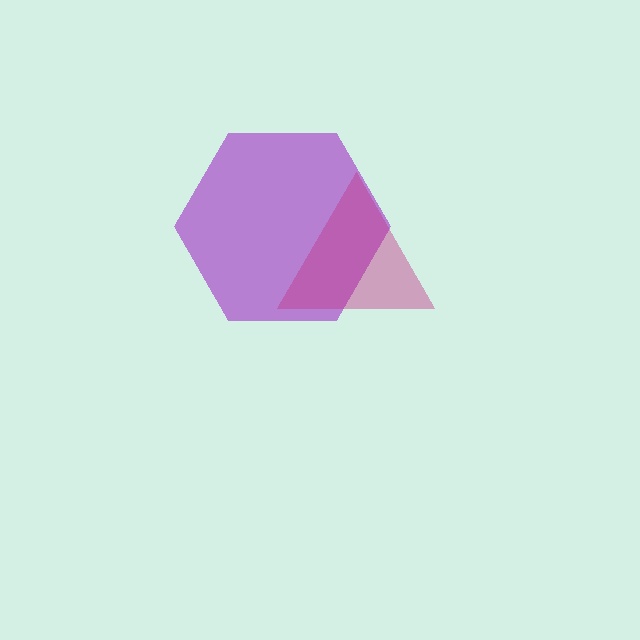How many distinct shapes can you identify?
There are 2 distinct shapes: a purple hexagon, a magenta triangle.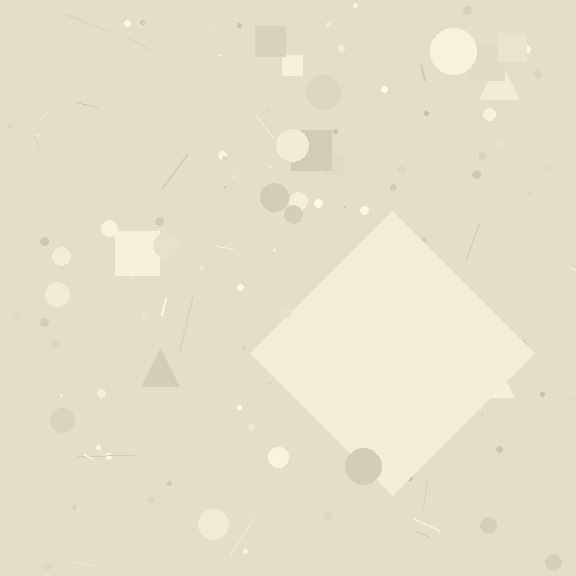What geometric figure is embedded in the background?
A diamond is embedded in the background.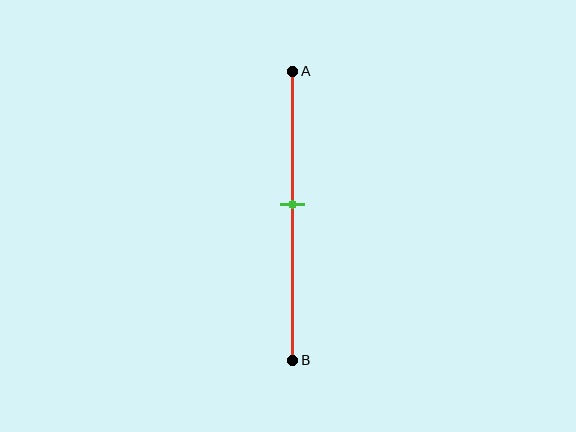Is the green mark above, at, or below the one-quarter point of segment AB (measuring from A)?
The green mark is below the one-quarter point of segment AB.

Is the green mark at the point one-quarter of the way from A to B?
No, the mark is at about 45% from A, not at the 25% one-quarter point.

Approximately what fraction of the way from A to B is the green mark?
The green mark is approximately 45% of the way from A to B.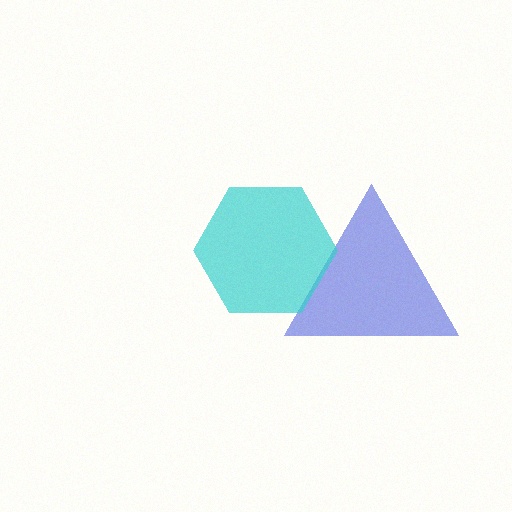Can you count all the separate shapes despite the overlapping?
Yes, there are 2 separate shapes.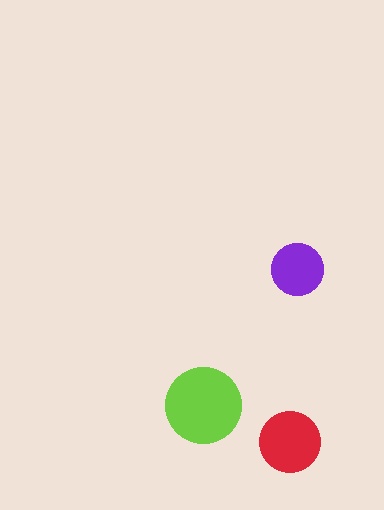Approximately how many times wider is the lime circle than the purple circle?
About 1.5 times wider.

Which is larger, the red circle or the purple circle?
The red one.